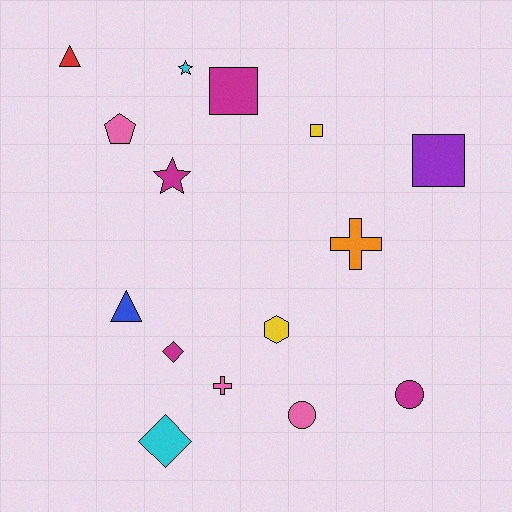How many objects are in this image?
There are 15 objects.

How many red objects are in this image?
There is 1 red object.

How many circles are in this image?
There are 2 circles.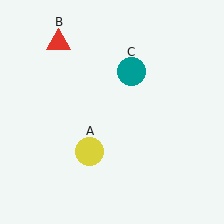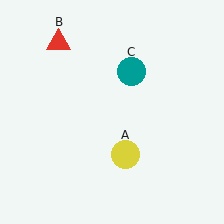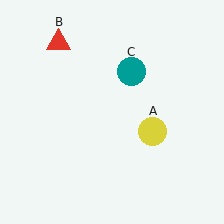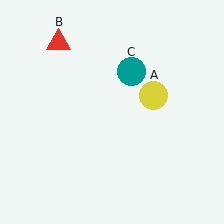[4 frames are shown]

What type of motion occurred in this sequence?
The yellow circle (object A) rotated counterclockwise around the center of the scene.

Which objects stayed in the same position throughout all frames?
Red triangle (object B) and teal circle (object C) remained stationary.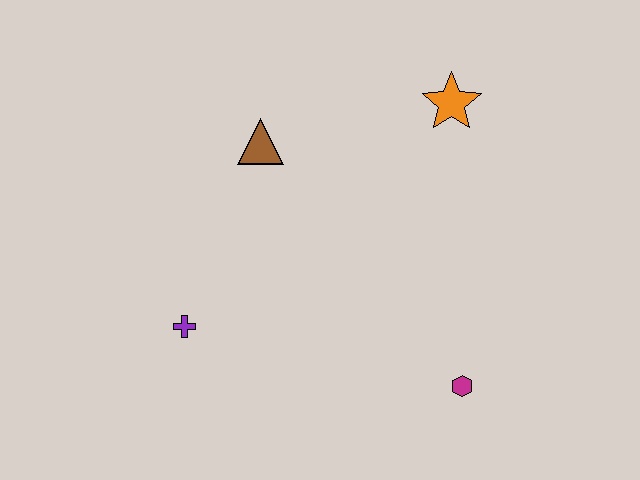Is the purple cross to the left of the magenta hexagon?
Yes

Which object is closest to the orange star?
The brown triangle is closest to the orange star.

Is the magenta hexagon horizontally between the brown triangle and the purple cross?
No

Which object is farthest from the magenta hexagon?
The brown triangle is farthest from the magenta hexagon.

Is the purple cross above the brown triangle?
No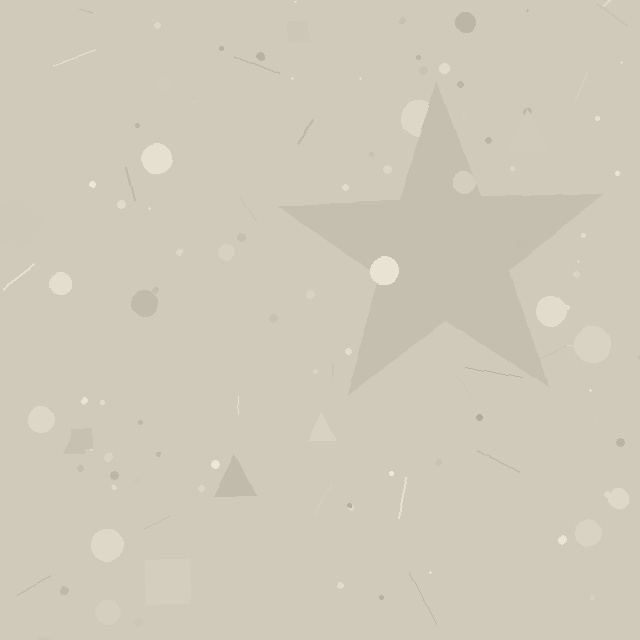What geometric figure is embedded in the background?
A star is embedded in the background.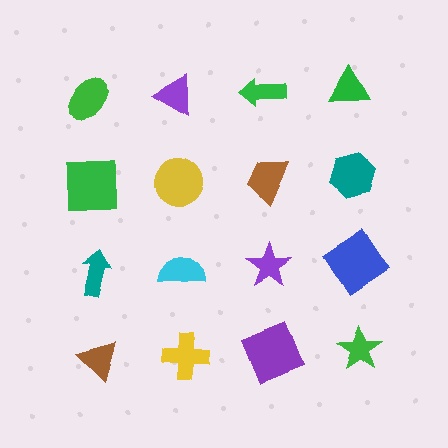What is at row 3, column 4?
A blue diamond.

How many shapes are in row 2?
4 shapes.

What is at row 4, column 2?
A yellow cross.